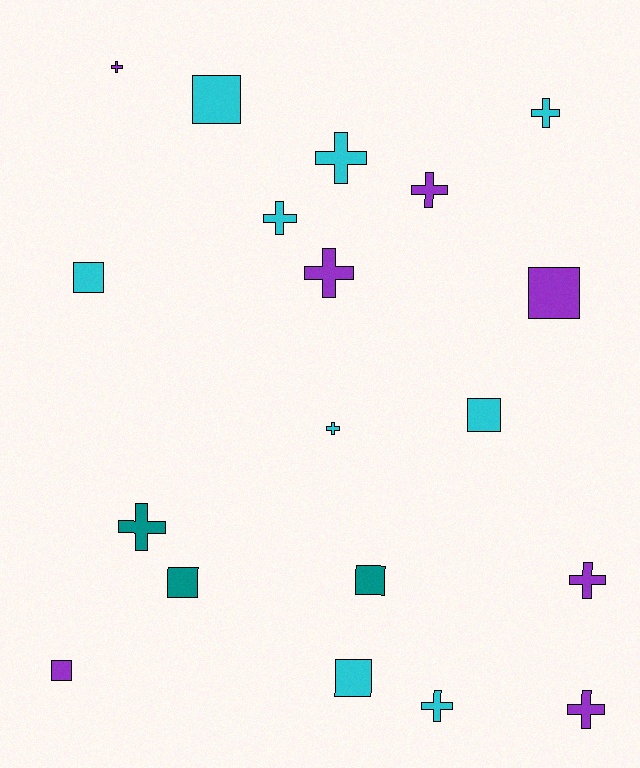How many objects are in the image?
There are 19 objects.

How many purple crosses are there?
There are 5 purple crosses.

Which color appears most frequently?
Cyan, with 9 objects.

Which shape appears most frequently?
Cross, with 11 objects.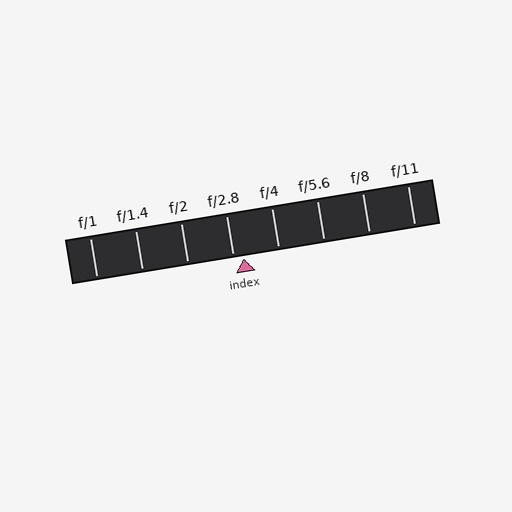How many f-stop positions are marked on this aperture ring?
There are 8 f-stop positions marked.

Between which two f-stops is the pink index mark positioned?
The index mark is between f/2.8 and f/4.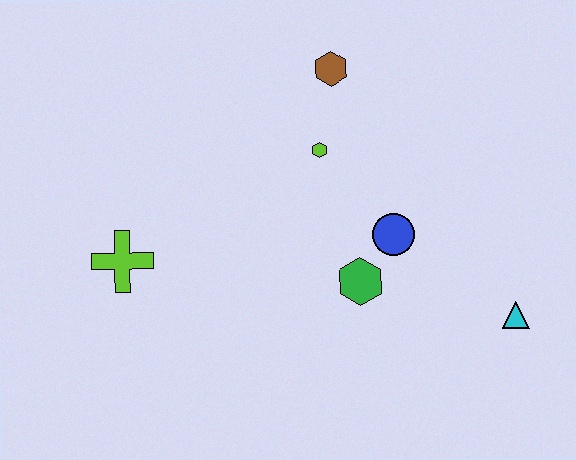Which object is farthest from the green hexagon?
The lime cross is farthest from the green hexagon.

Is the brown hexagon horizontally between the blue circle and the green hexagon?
No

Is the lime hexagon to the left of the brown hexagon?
Yes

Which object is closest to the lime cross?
The lime hexagon is closest to the lime cross.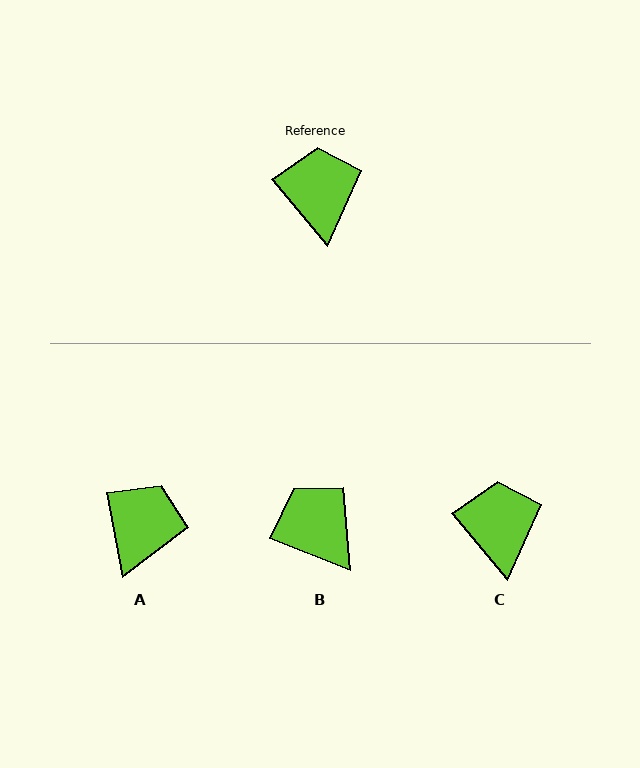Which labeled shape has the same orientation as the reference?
C.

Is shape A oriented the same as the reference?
No, it is off by about 29 degrees.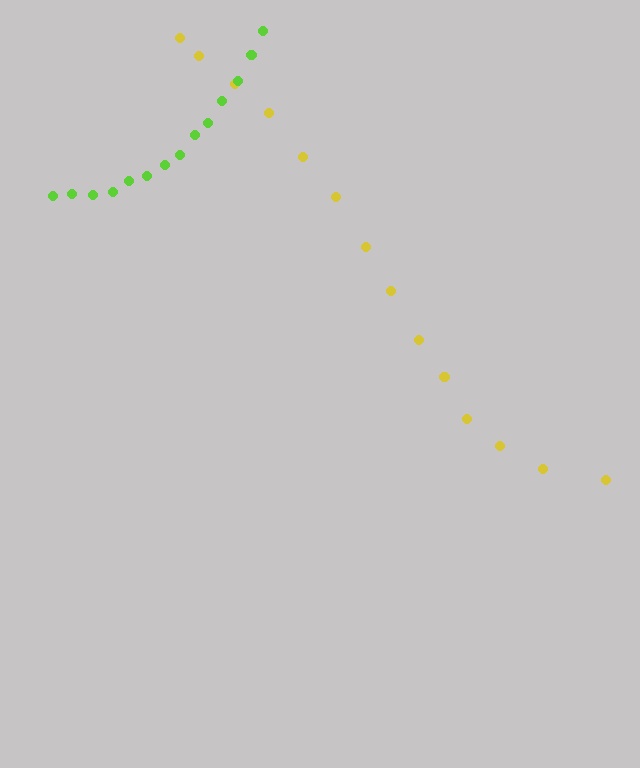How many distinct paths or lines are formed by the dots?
There are 2 distinct paths.